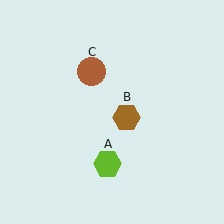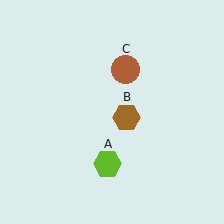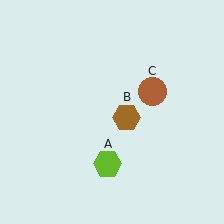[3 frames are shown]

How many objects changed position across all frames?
1 object changed position: brown circle (object C).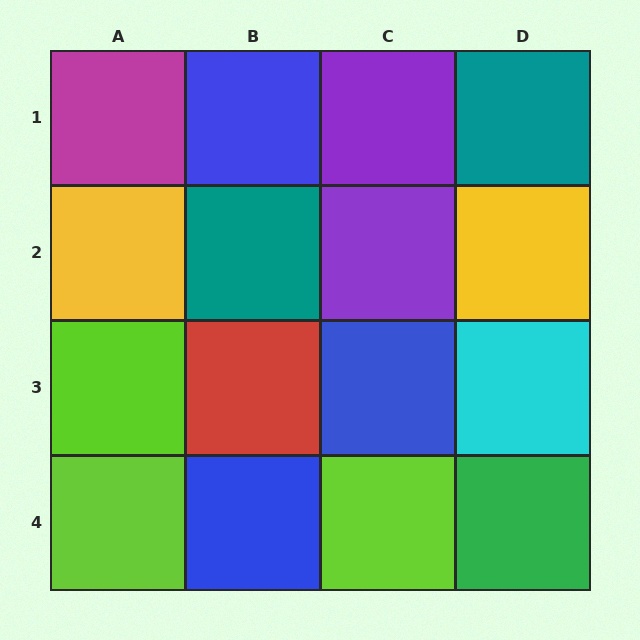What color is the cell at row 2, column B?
Teal.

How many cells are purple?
2 cells are purple.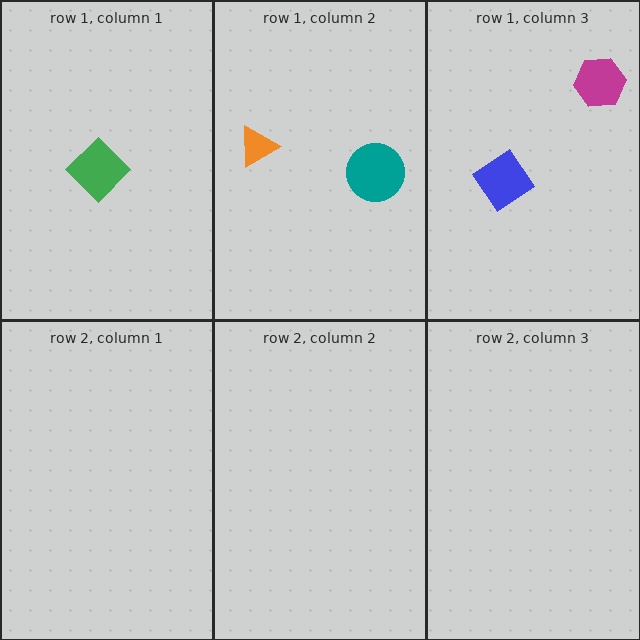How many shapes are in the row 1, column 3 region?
2.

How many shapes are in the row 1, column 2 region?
2.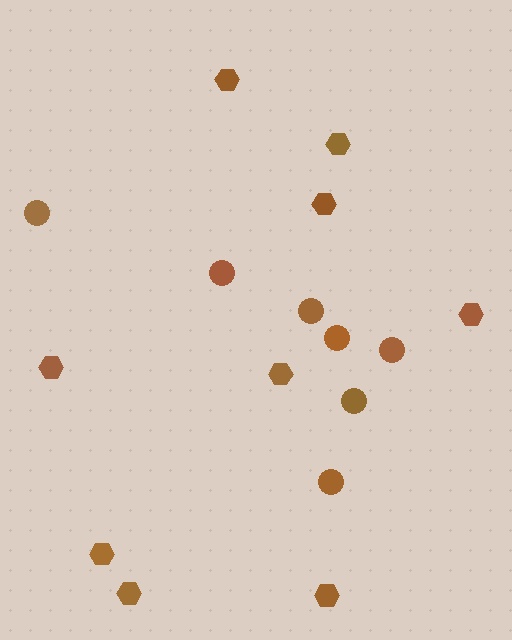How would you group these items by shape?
There are 2 groups: one group of circles (7) and one group of hexagons (9).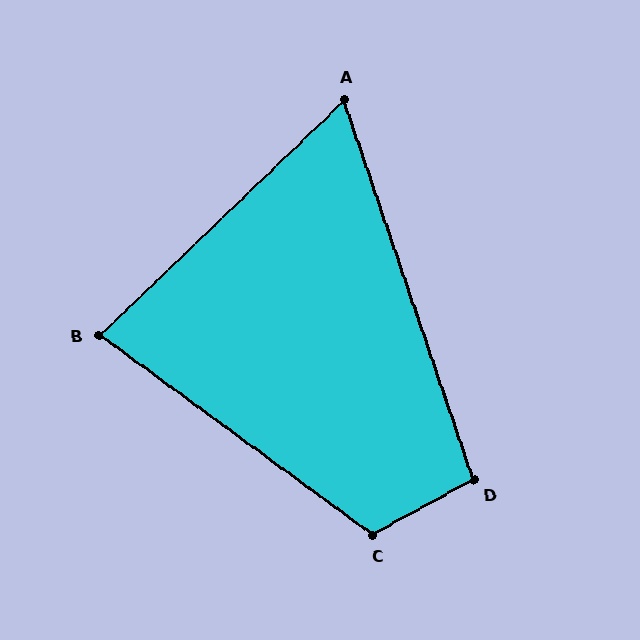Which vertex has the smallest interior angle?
A, at approximately 65 degrees.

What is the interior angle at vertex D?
Approximately 100 degrees (obtuse).